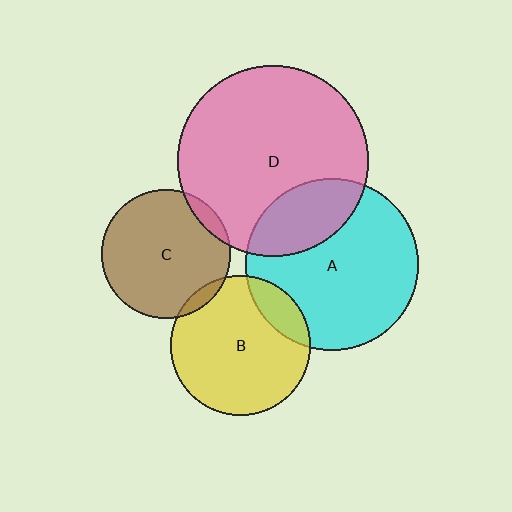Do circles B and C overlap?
Yes.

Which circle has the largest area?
Circle D (pink).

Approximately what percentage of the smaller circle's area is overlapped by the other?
Approximately 5%.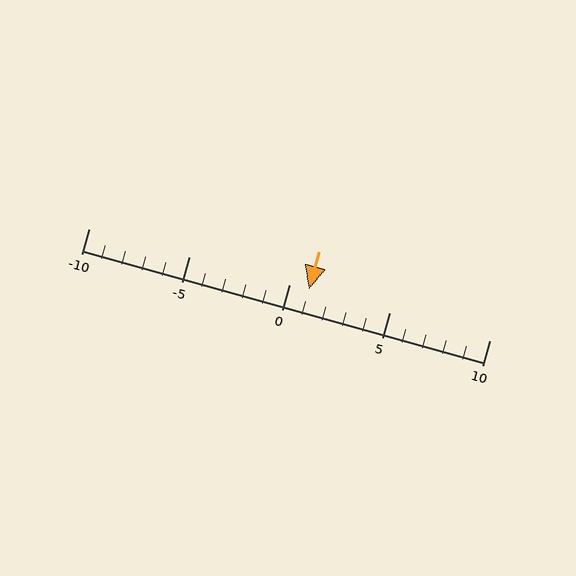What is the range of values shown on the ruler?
The ruler shows values from -10 to 10.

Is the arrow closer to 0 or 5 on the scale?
The arrow is closer to 0.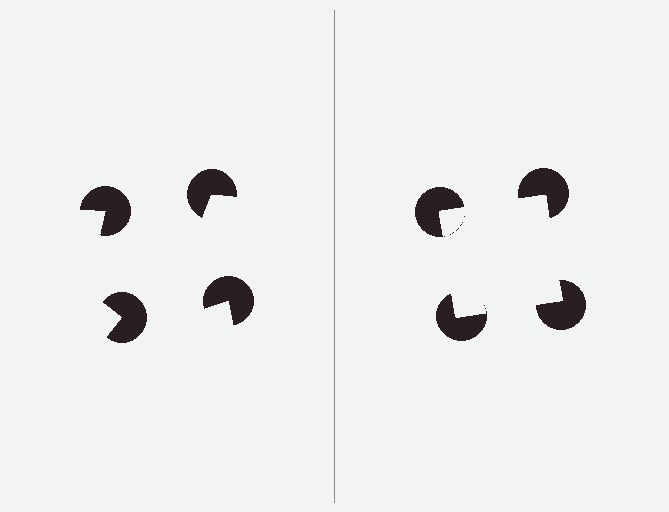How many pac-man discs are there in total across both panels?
8 — 4 on each side.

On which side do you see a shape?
An illusory square appears on the right side. On the left side the wedge cuts are rotated, so no coherent shape forms.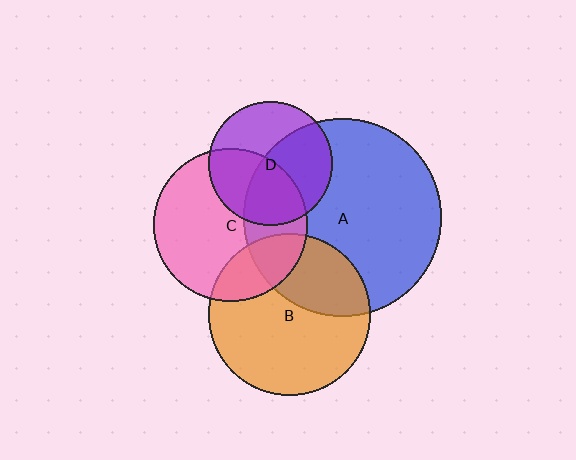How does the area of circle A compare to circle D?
Approximately 2.5 times.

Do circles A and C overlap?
Yes.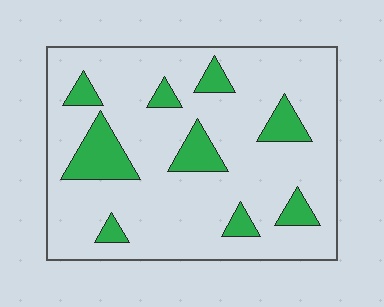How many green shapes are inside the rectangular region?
9.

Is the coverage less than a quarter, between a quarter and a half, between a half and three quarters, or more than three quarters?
Less than a quarter.